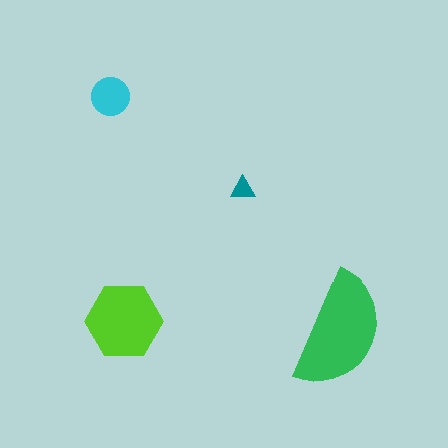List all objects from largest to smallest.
The green semicircle, the lime hexagon, the cyan circle, the teal triangle.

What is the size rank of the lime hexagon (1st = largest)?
2nd.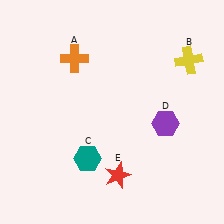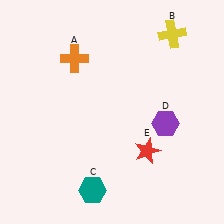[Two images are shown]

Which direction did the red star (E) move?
The red star (E) moved right.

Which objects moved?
The objects that moved are: the yellow cross (B), the teal hexagon (C), the red star (E).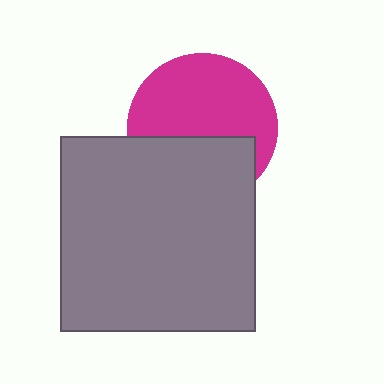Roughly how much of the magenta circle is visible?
About half of it is visible (roughly 60%).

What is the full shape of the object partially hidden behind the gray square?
The partially hidden object is a magenta circle.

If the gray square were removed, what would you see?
You would see the complete magenta circle.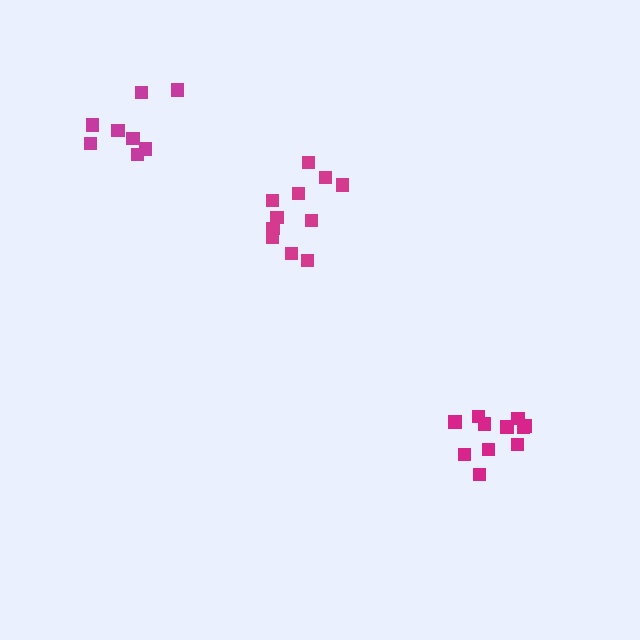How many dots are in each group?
Group 1: 11 dots, Group 2: 11 dots, Group 3: 9 dots (31 total).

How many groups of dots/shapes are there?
There are 3 groups.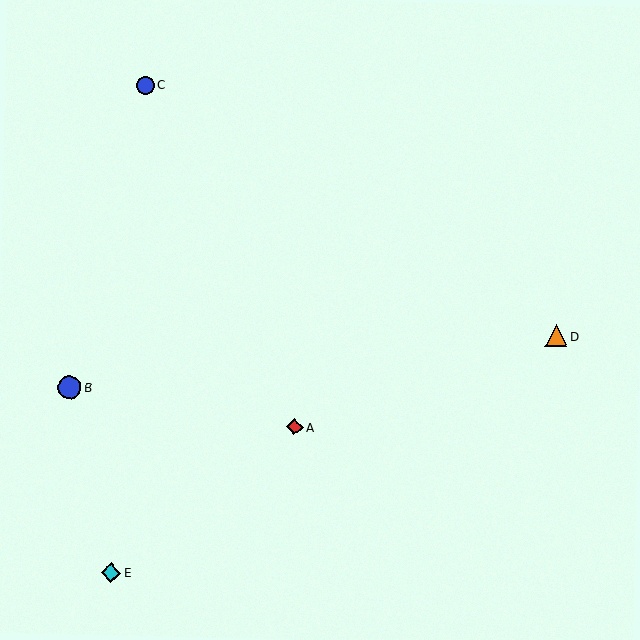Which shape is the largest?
The blue circle (labeled B) is the largest.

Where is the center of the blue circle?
The center of the blue circle is at (146, 85).